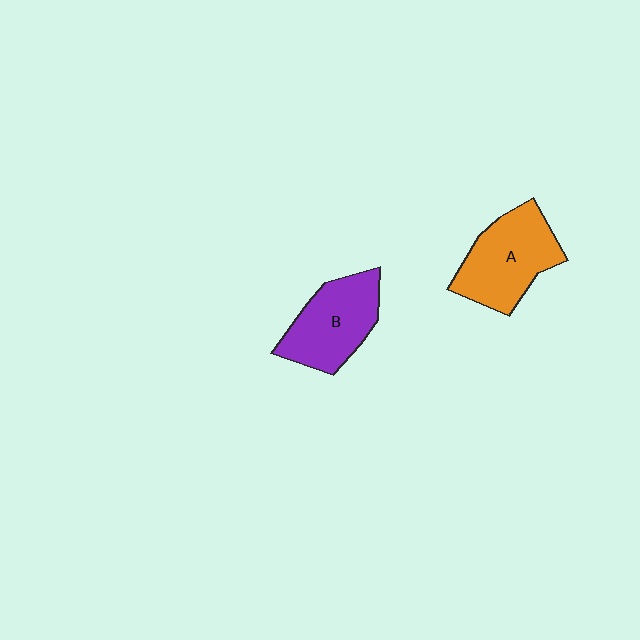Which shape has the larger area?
Shape A (orange).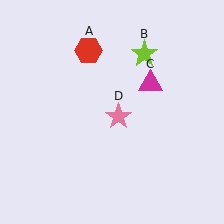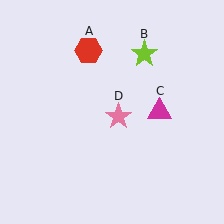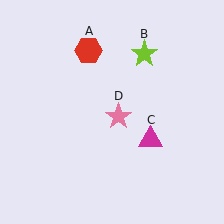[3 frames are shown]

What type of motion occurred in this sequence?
The magenta triangle (object C) rotated clockwise around the center of the scene.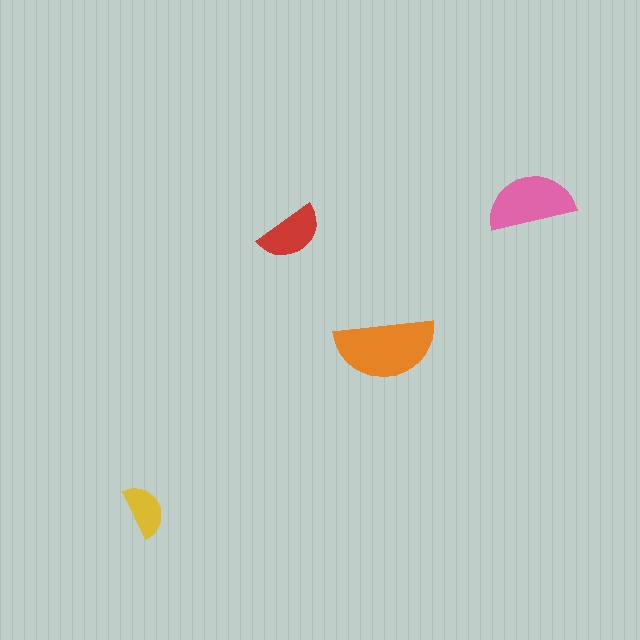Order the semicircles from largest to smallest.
the orange one, the pink one, the red one, the yellow one.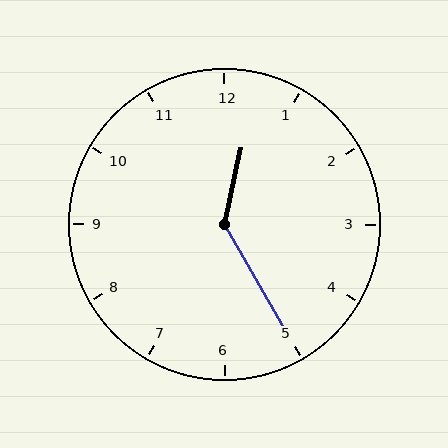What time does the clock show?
12:25.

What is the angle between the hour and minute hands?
Approximately 138 degrees.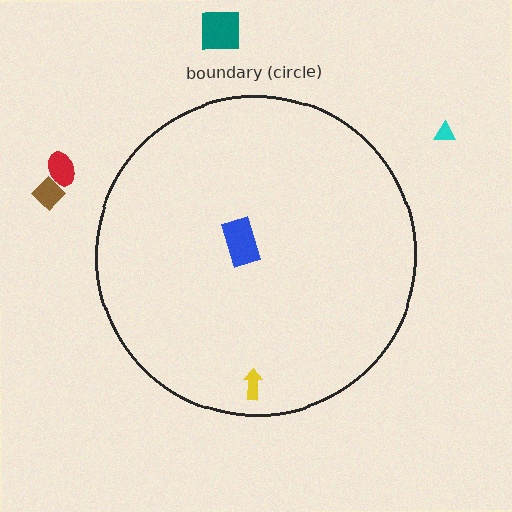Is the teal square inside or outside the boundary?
Outside.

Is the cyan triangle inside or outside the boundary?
Outside.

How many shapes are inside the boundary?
2 inside, 4 outside.